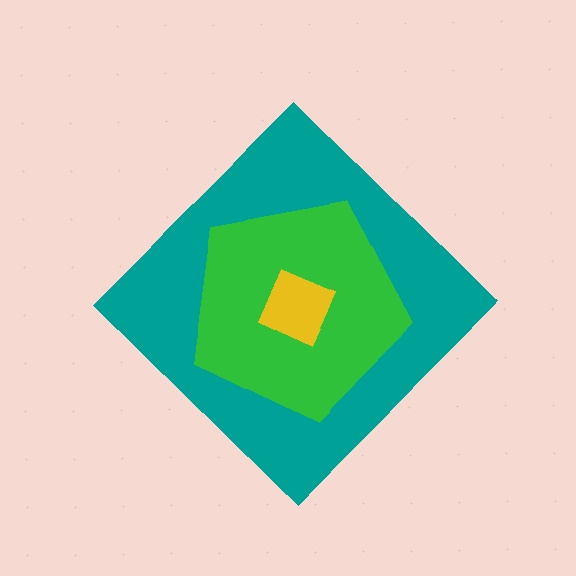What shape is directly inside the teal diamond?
The green pentagon.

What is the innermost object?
The yellow square.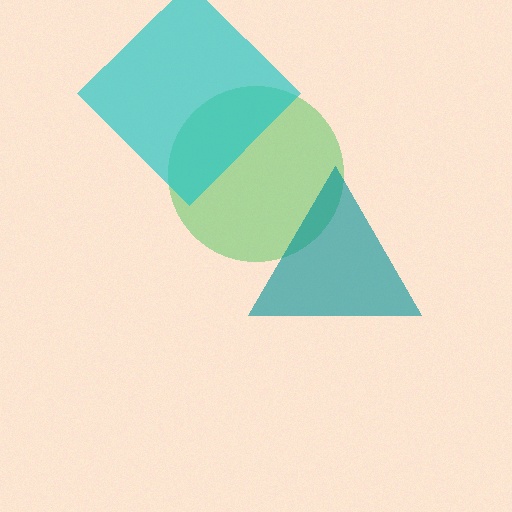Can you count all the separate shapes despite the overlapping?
Yes, there are 3 separate shapes.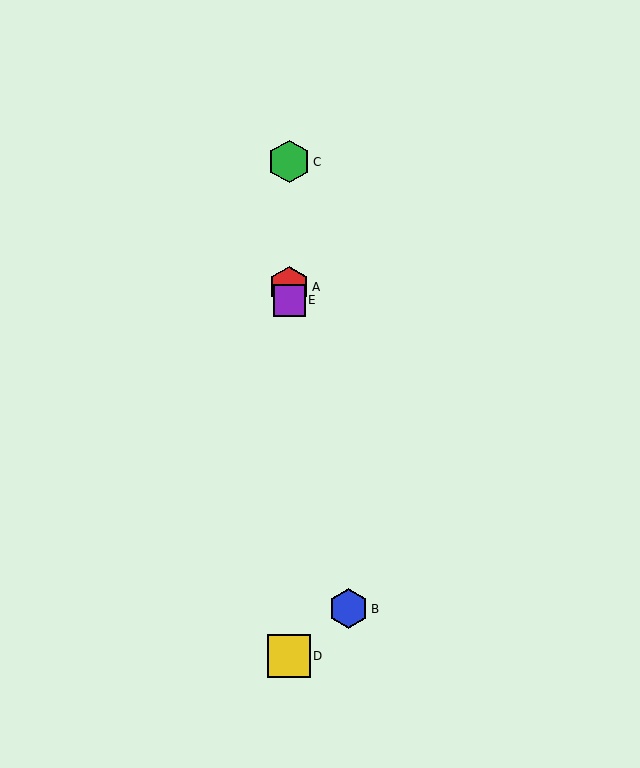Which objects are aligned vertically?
Objects A, C, D, E are aligned vertically.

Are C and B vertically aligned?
No, C is at x≈289 and B is at x≈348.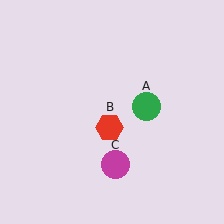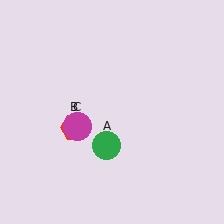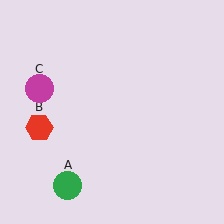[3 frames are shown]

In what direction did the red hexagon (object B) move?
The red hexagon (object B) moved left.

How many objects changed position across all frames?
3 objects changed position: green circle (object A), red hexagon (object B), magenta circle (object C).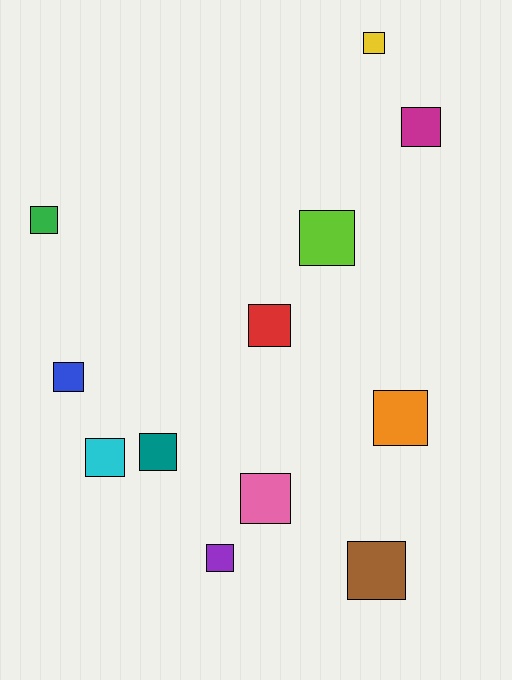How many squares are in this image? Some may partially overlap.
There are 12 squares.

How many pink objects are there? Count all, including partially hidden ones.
There is 1 pink object.